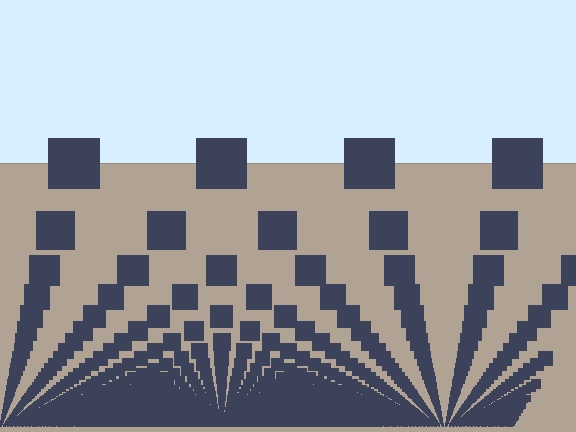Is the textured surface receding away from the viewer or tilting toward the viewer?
The surface appears to tilt toward the viewer. Texture elements get larger and sparser toward the top.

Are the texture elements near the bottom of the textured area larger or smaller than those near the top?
Smaller. The gradient is inverted — elements near the bottom are smaller and denser.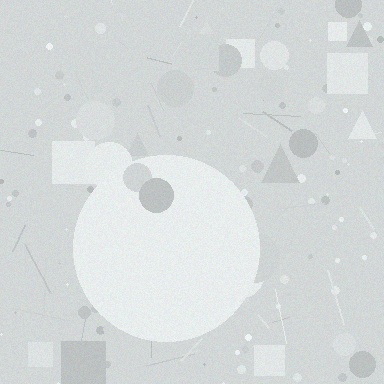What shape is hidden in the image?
A circle is hidden in the image.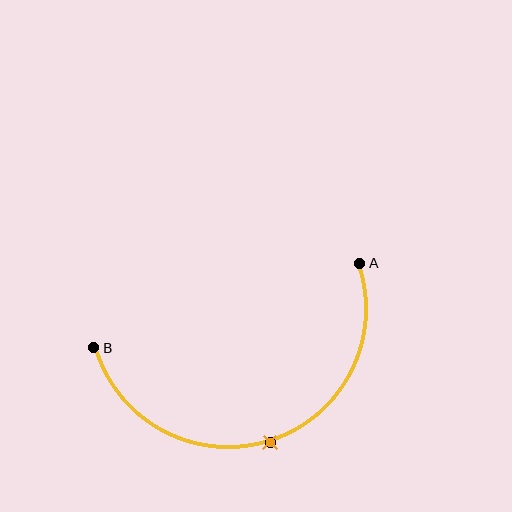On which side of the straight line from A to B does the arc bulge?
The arc bulges below the straight line connecting A and B.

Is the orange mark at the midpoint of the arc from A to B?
Yes. The orange mark lies on the arc at equal arc-length from both A and B — it is the arc midpoint.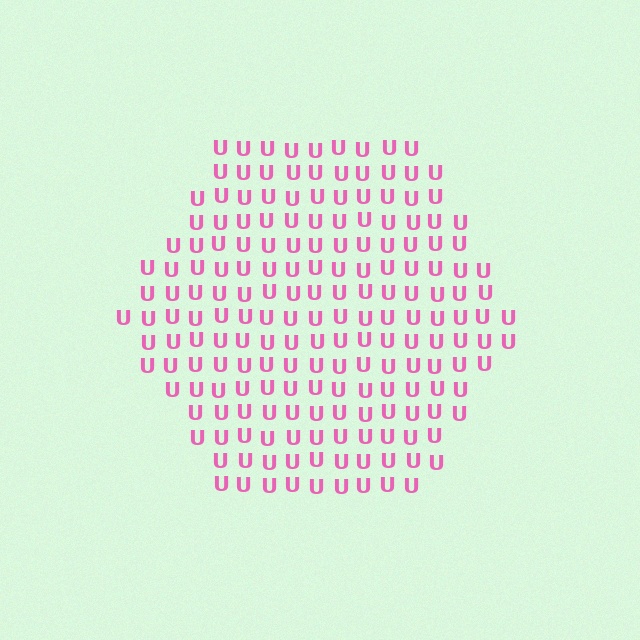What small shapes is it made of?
It is made of small letter U's.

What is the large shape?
The large shape is a hexagon.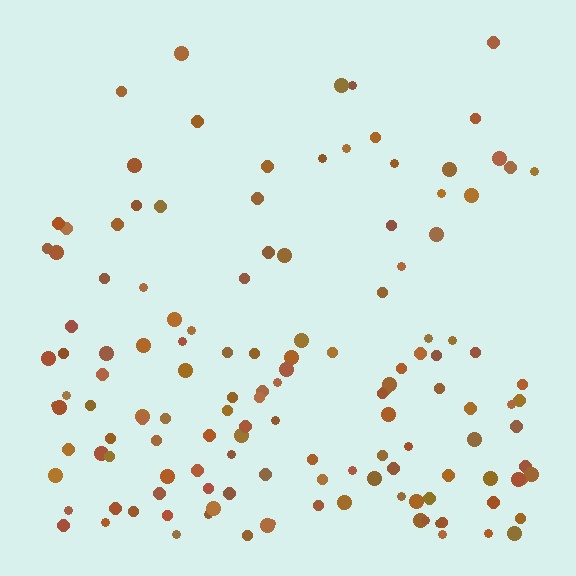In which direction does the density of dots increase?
From top to bottom, with the bottom side densest.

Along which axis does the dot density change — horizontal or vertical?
Vertical.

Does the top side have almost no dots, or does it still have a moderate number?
Still a moderate number, just noticeably fewer than the bottom.